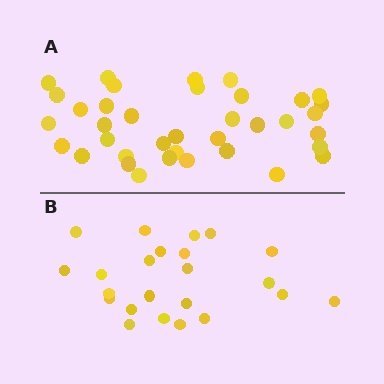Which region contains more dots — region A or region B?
Region A (the top region) has more dots.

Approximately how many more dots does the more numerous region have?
Region A has approximately 15 more dots than region B.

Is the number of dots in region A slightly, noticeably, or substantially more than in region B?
Region A has substantially more. The ratio is roughly 1.6 to 1.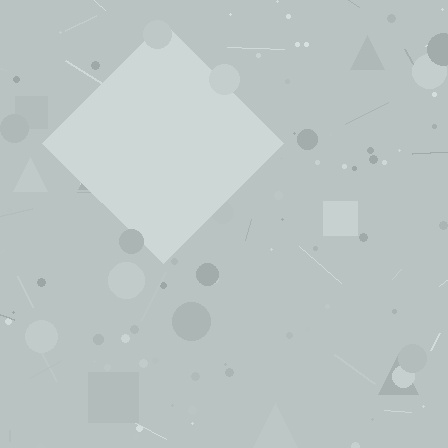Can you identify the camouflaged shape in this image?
The camouflaged shape is a diamond.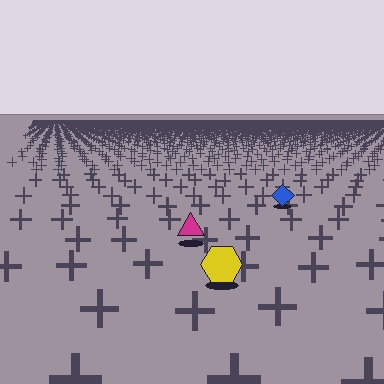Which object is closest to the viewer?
The yellow hexagon is closest. The texture marks near it are larger and more spread out.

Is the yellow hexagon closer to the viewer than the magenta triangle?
Yes. The yellow hexagon is closer — you can tell from the texture gradient: the ground texture is coarser near it.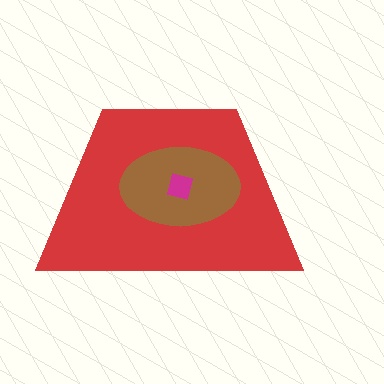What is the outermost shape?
The red trapezoid.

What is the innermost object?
The magenta square.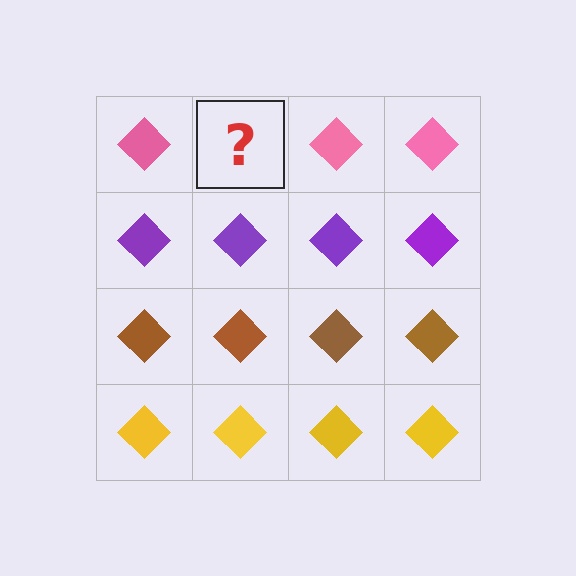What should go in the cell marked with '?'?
The missing cell should contain a pink diamond.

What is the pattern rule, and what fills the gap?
The rule is that each row has a consistent color. The gap should be filled with a pink diamond.